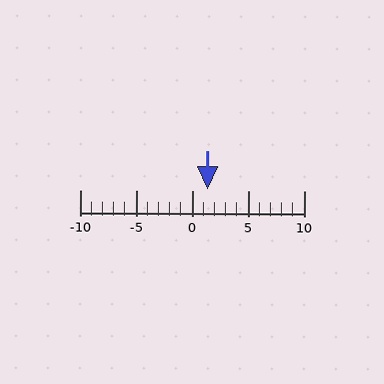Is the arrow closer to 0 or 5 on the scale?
The arrow is closer to 0.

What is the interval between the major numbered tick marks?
The major tick marks are spaced 5 units apart.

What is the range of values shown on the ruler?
The ruler shows values from -10 to 10.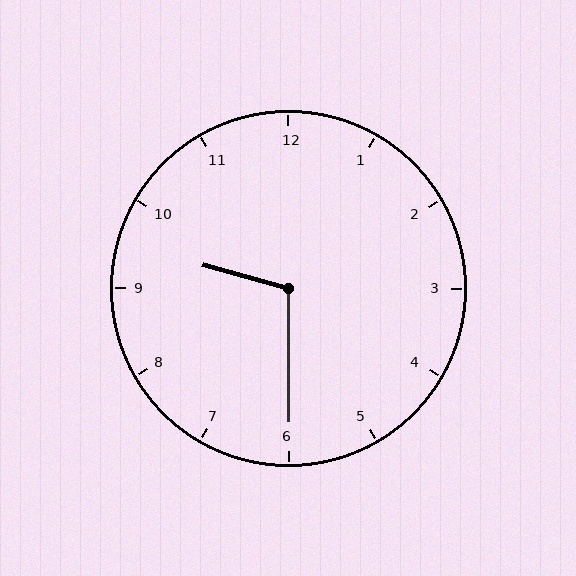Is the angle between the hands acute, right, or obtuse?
It is obtuse.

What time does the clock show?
9:30.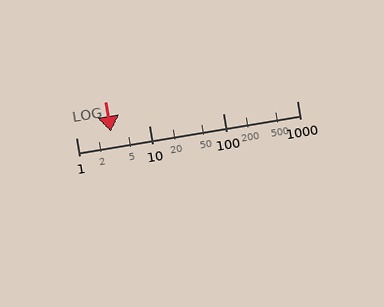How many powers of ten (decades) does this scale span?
The scale spans 3 decades, from 1 to 1000.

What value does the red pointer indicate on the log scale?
The pointer indicates approximately 3.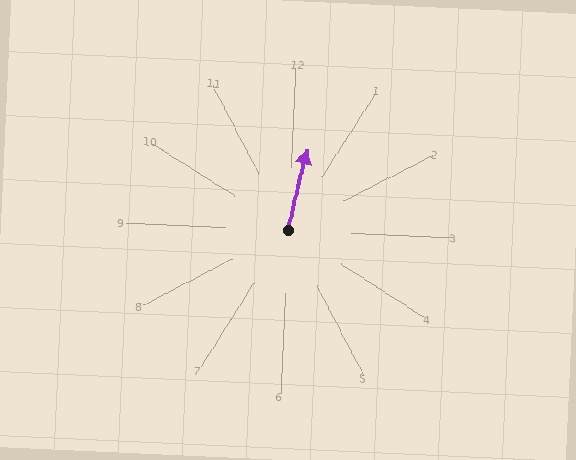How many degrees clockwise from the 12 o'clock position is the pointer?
Approximately 11 degrees.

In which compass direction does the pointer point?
North.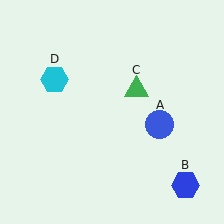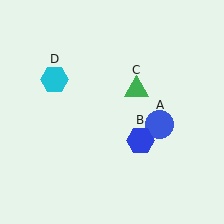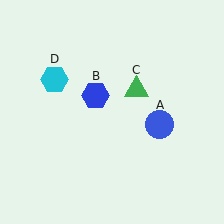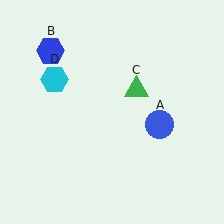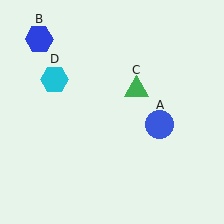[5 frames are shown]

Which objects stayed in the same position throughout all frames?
Blue circle (object A) and green triangle (object C) and cyan hexagon (object D) remained stationary.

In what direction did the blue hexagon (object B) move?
The blue hexagon (object B) moved up and to the left.